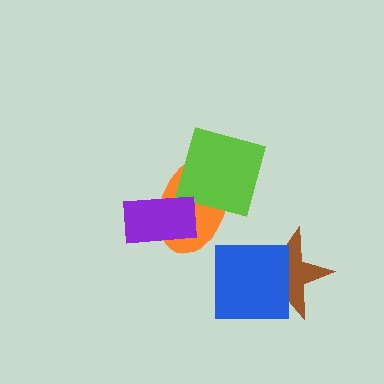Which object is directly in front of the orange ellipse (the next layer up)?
The lime square is directly in front of the orange ellipse.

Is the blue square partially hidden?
No, no other shape covers it.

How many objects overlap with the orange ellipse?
2 objects overlap with the orange ellipse.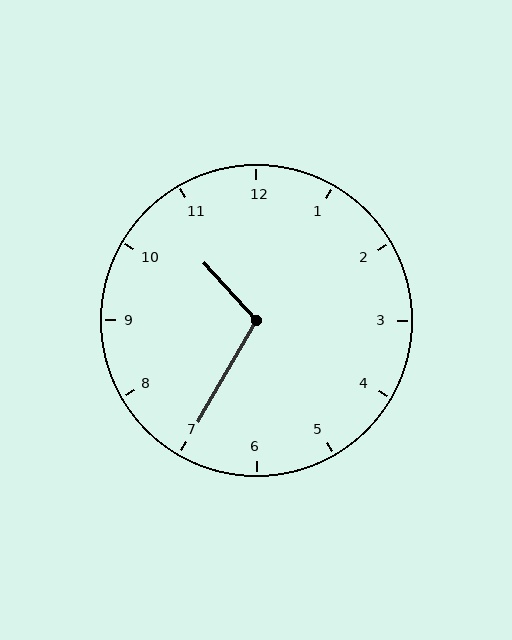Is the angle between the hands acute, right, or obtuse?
It is obtuse.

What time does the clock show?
10:35.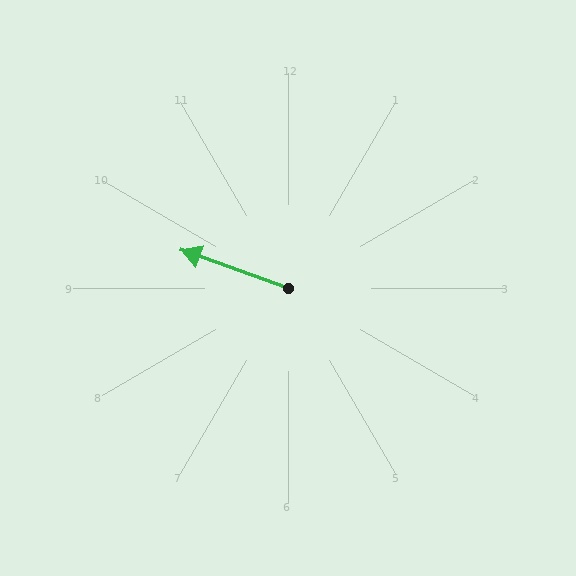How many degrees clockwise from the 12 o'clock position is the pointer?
Approximately 290 degrees.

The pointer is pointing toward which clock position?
Roughly 10 o'clock.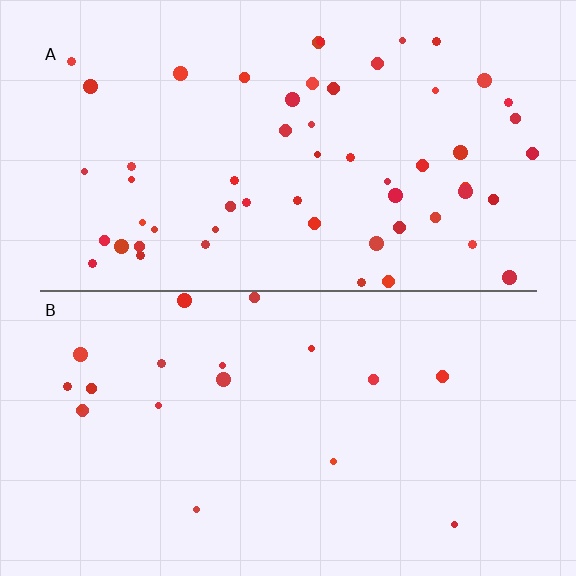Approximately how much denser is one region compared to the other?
Approximately 3.0× — region A over region B.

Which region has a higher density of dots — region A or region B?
A (the top).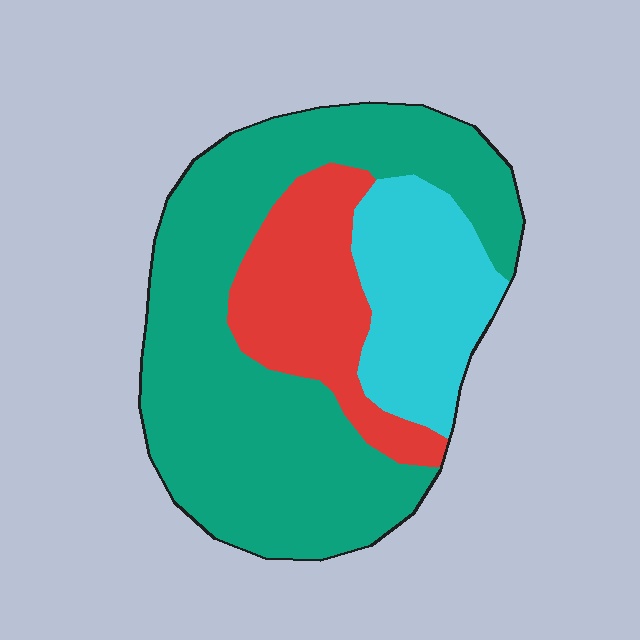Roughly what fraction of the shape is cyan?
Cyan covers about 20% of the shape.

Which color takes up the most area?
Teal, at roughly 60%.